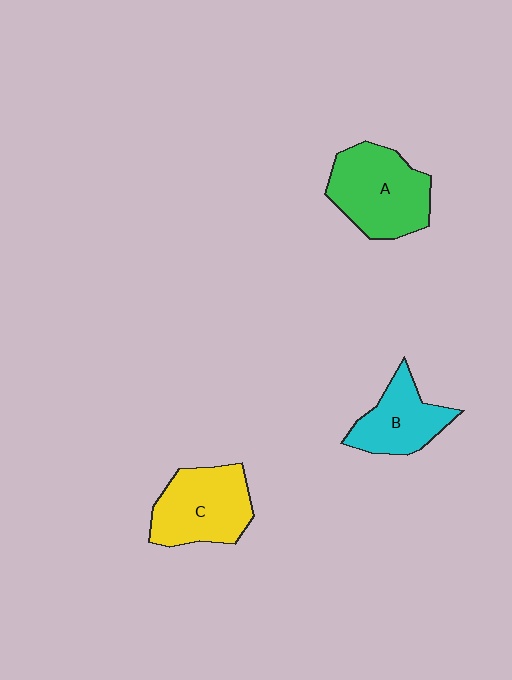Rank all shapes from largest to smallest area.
From largest to smallest: A (green), C (yellow), B (cyan).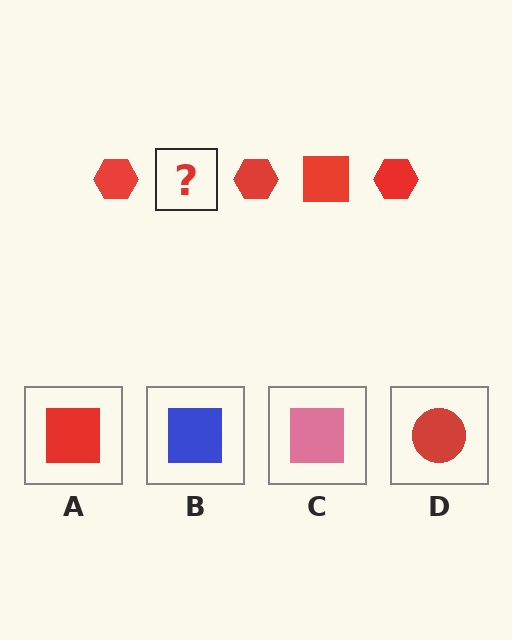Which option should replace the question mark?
Option A.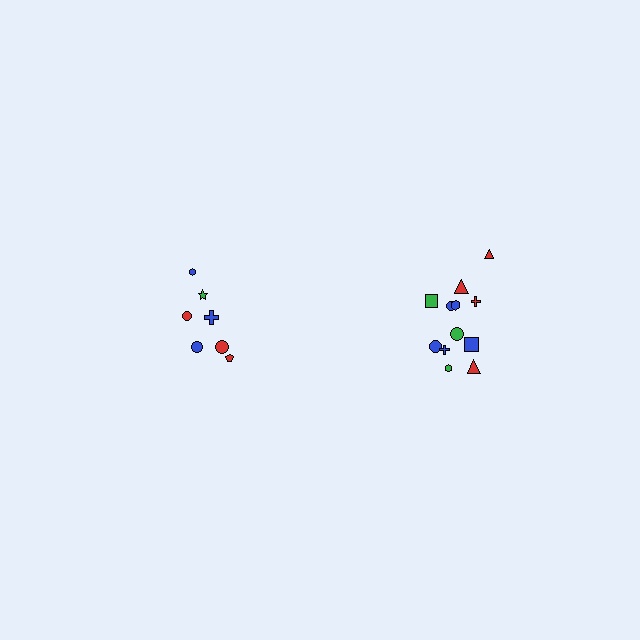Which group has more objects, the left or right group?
The right group.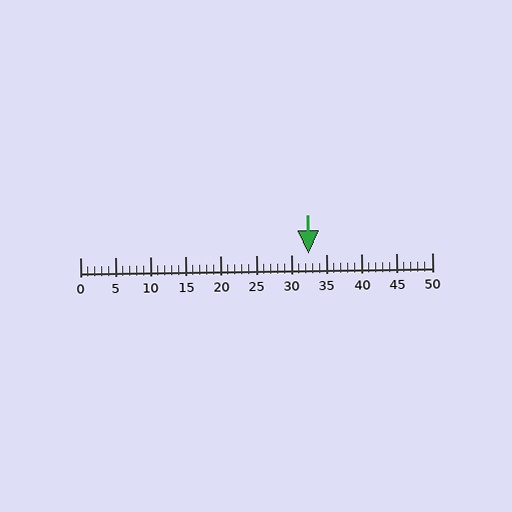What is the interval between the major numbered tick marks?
The major tick marks are spaced 5 units apart.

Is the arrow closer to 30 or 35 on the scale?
The arrow is closer to 30.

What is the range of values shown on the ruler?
The ruler shows values from 0 to 50.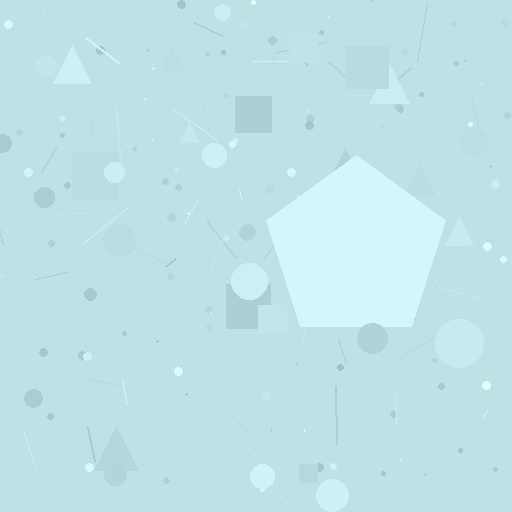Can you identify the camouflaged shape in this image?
The camouflaged shape is a pentagon.